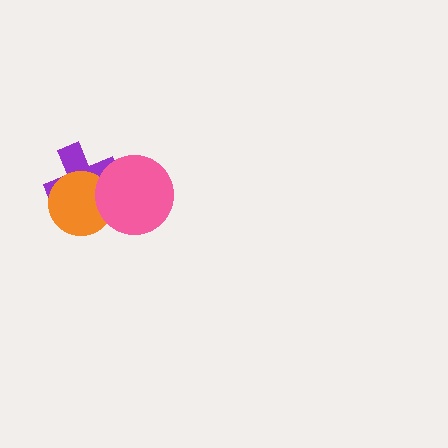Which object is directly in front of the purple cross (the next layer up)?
The orange circle is directly in front of the purple cross.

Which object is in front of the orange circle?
The pink circle is in front of the orange circle.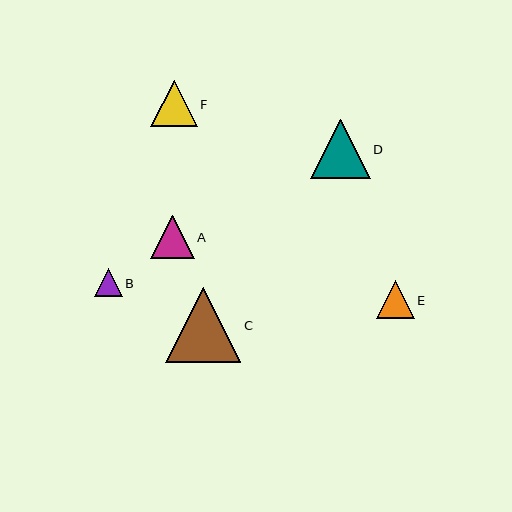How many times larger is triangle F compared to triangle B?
Triangle F is approximately 1.7 times the size of triangle B.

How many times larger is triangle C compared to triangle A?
Triangle C is approximately 1.7 times the size of triangle A.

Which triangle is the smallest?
Triangle B is the smallest with a size of approximately 28 pixels.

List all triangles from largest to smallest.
From largest to smallest: C, D, F, A, E, B.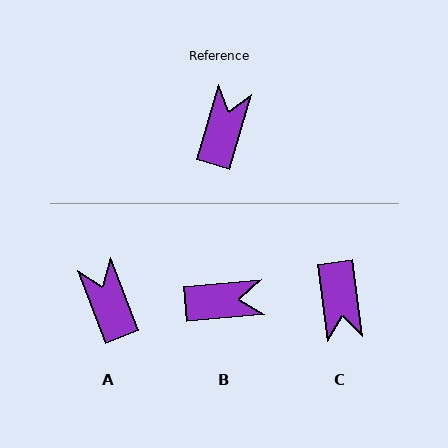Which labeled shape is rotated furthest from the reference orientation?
C, about 156 degrees away.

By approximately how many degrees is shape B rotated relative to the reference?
Approximately 68 degrees clockwise.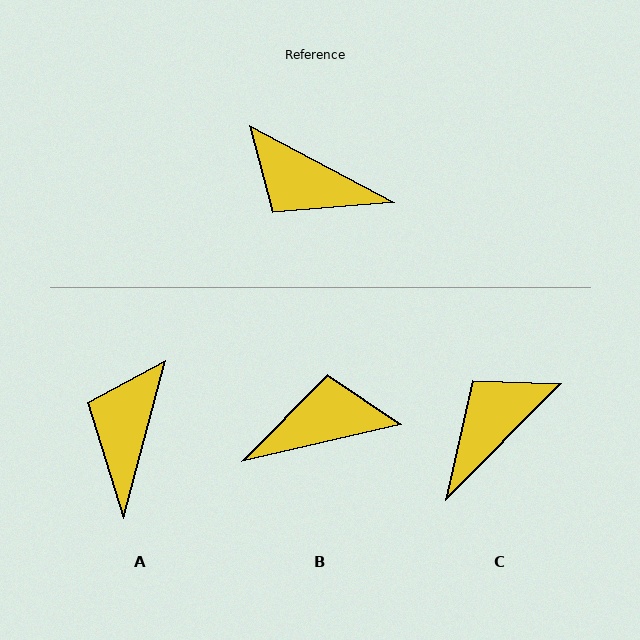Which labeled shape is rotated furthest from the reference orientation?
B, about 139 degrees away.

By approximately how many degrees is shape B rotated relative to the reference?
Approximately 139 degrees clockwise.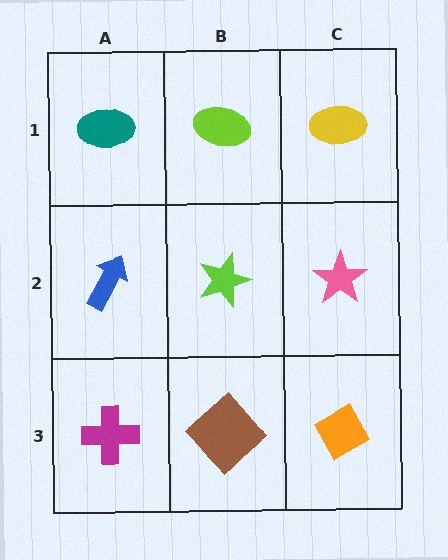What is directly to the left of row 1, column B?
A teal ellipse.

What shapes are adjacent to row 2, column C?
A yellow ellipse (row 1, column C), an orange diamond (row 3, column C), a lime star (row 2, column B).